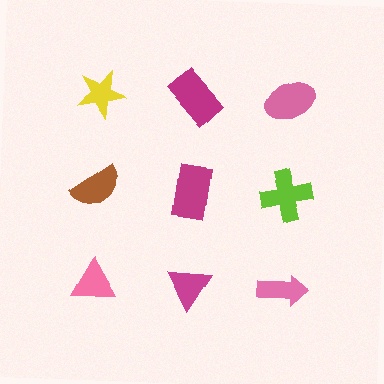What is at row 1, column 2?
A magenta rectangle.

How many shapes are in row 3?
3 shapes.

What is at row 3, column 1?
A pink triangle.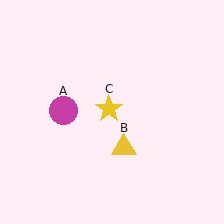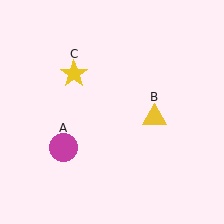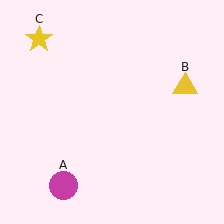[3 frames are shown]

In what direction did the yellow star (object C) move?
The yellow star (object C) moved up and to the left.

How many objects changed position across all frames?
3 objects changed position: magenta circle (object A), yellow triangle (object B), yellow star (object C).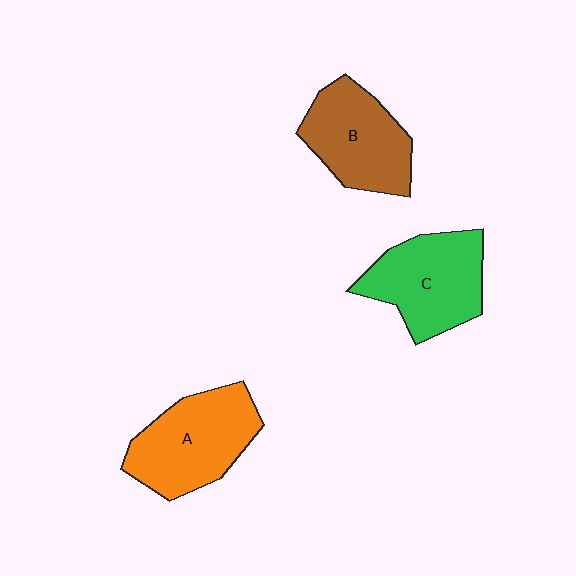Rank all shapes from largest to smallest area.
From largest to smallest: A (orange), C (green), B (brown).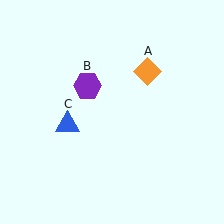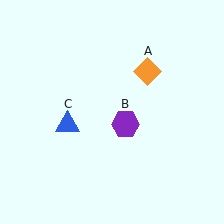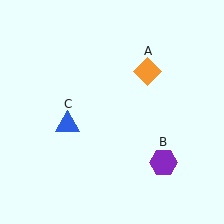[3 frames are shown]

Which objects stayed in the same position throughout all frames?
Orange diamond (object A) and blue triangle (object C) remained stationary.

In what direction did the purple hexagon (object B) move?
The purple hexagon (object B) moved down and to the right.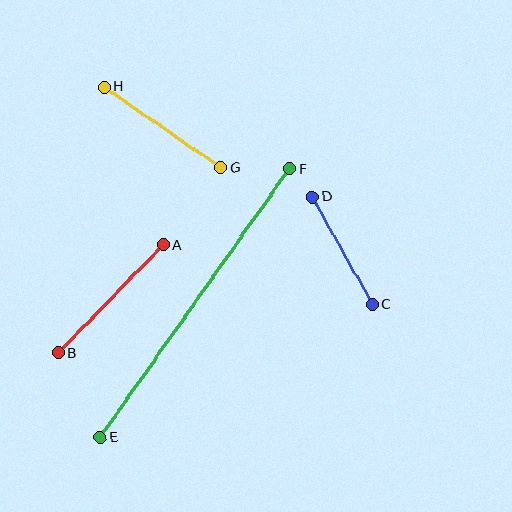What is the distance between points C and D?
The distance is approximately 123 pixels.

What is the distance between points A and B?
The distance is approximately 150 pixels.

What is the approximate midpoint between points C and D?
The midpoint is at approximately (342, 251) pixels.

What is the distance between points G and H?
The distance is approximately 142 pixels.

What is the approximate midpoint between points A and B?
The midpoint is at approximately (111, 299) pixels.